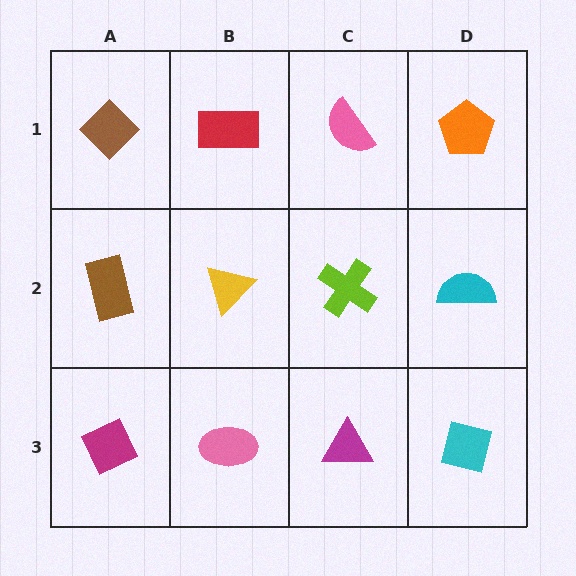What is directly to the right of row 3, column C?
A cyan square.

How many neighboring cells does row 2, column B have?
4.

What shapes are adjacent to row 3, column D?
A cyan semicircle (row 2, column D), a magenta triangle (row 3, column C).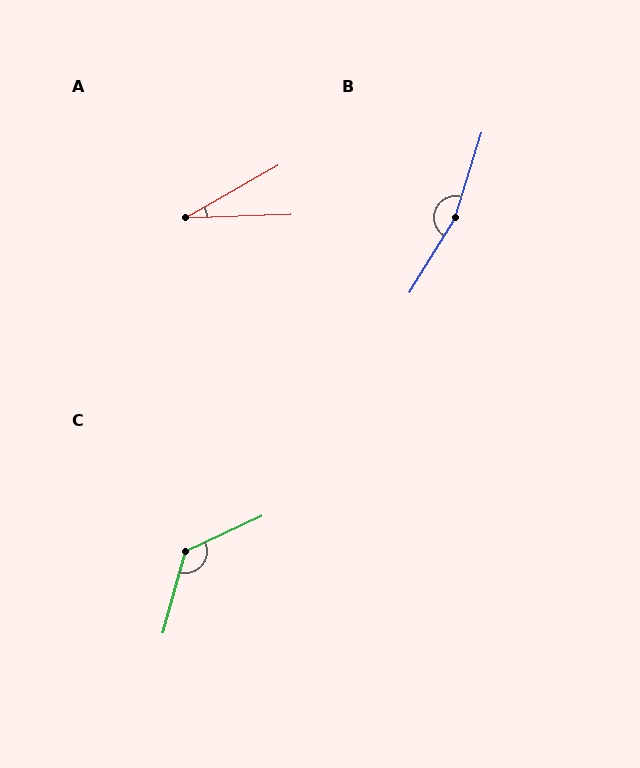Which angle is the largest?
B, at approximately 166 degrees.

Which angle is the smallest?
A, at approximately 27 degrees.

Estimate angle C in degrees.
Approximately 131 degrees.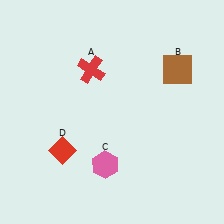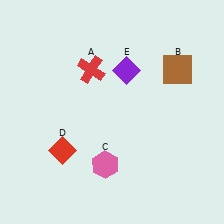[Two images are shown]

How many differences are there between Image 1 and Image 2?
There is 1 difference between the two images.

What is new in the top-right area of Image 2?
A purple diamond (E) was added in the top-right area of Image 2.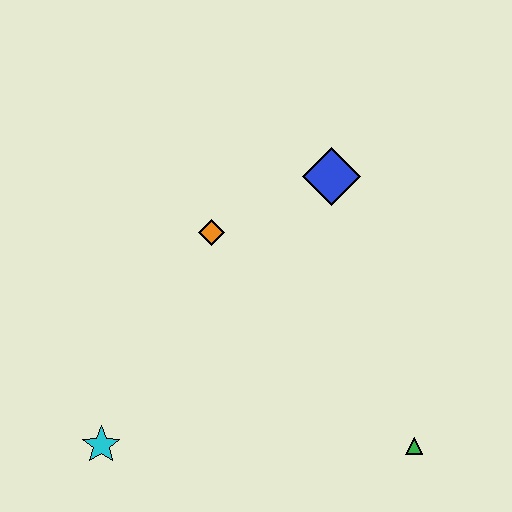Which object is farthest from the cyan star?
The blue diamond is farthest from the cyan star.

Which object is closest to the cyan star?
The orange diamond is closest to the cyan star.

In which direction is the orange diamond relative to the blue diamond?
The orange diamond is to the left of the blue diamond.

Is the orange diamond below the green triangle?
No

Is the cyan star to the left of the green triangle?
Yes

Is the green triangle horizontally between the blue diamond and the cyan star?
No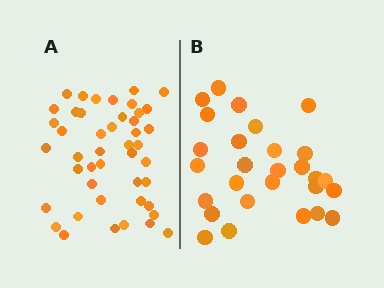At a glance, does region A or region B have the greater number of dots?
Region A (the left region) has more dots.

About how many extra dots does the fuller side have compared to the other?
Region A has approximately 15 more dots than region B.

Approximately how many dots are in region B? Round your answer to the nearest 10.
About 30 dots. (The exact count is 28, which rounds to 30.)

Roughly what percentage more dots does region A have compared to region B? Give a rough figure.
About 60% more.